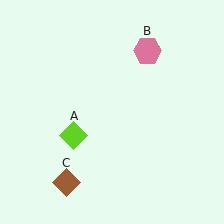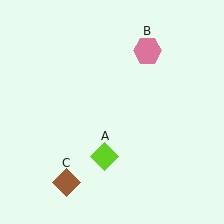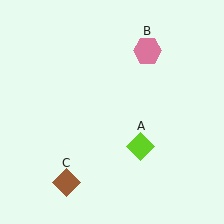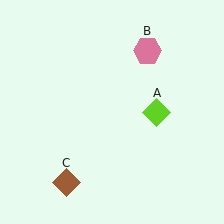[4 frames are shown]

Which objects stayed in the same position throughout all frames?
Pink hexagon (object B) and brown diamond (object C) remained stationary.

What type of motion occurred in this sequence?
The lime diamond (object A) rotated counterclockwise around the center of the scene.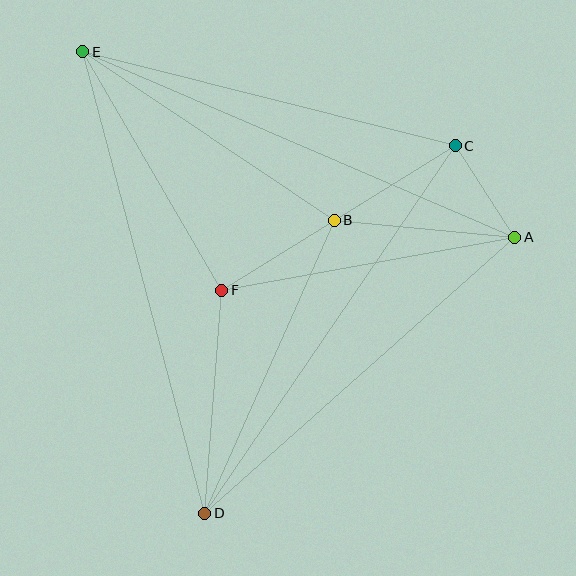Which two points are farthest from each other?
Points D and E are farthest from each other.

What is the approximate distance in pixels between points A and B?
The distance between A and B is approximately 181 pixels.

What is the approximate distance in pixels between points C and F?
The distance between C and F is approximately 275 pixels.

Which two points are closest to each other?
Points A and C are closest to each other.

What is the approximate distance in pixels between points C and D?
The distance between C and D is approximately 445 pixels.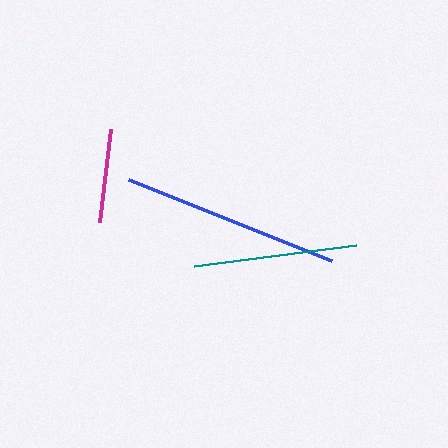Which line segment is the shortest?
The magenta line is the shortest at approximately 94 pixels.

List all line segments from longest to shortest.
From longest to shortest: blue, teal, magenta.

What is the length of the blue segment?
The blue segment is approximately 219 pixels long.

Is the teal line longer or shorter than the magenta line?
The teal line is longer than the magenta line.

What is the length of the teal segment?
The teal segment is approximately 164 pixels long.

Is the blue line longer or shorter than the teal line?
The blue line is longer than the teal line.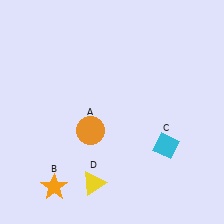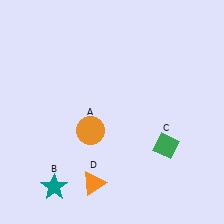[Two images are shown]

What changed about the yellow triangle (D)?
In Image 1, D is yellow. In Image 2, it changed to orange.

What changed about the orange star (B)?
In Image 1, B is orange. In Image 2, it changed to teal.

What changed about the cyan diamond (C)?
In Image 1, C is cyan. In Image 2, it changed to green.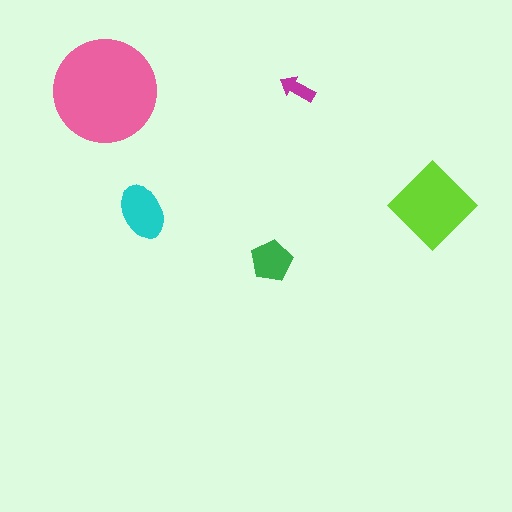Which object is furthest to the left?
The pink circle is leftmost.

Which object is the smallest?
The magenta arrow.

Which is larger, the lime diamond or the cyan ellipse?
The lime diamond.